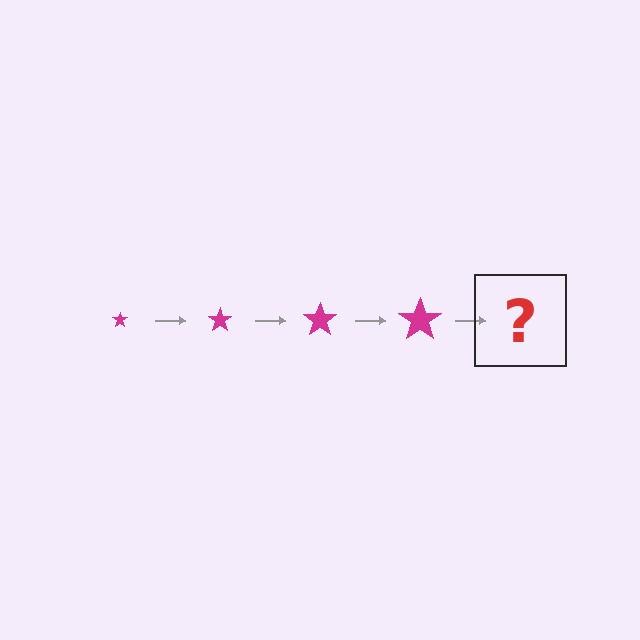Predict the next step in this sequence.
The next step is a magenta star, larger than the previous one.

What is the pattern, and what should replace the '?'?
The pattern is that the star gets progressively larger each step. The '?' should be a magenta star, larger than the previous one.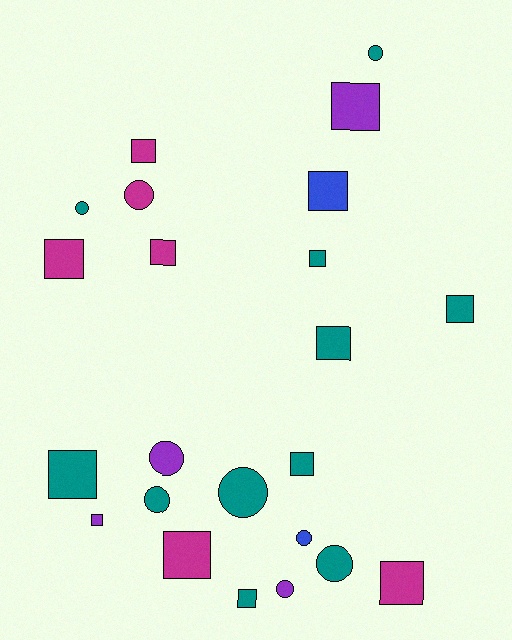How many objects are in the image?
There are 23 objects.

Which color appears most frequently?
Teal, with 11 objects.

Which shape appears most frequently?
Square, with 14 objects.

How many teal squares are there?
There are 6 teal squares.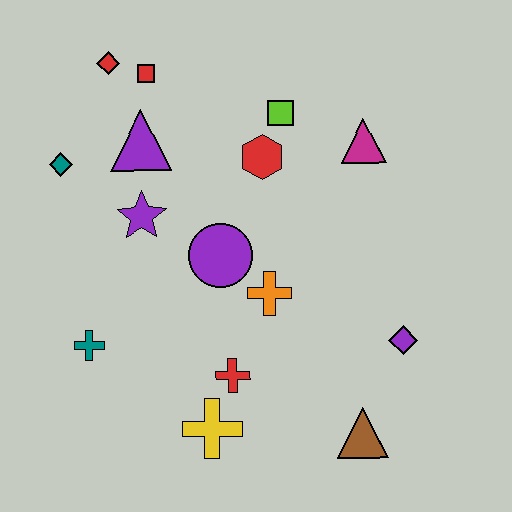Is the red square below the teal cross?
No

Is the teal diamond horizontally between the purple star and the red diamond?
No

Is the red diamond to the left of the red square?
Yes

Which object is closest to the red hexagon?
The lime square is closest to the red hexagon.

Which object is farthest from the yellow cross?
The red diamond is farthest from the yellow cross.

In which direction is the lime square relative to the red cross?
The lime square is above the red cross.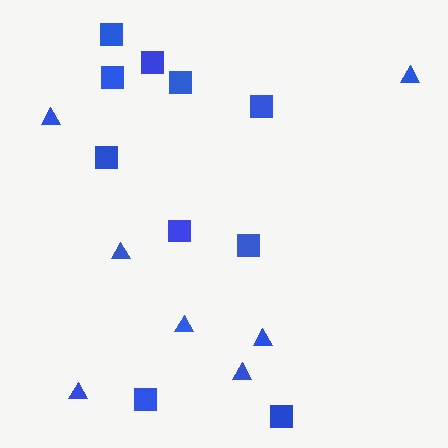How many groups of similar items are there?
There are 2 groups: one group of triangles (7) and one group of squares (10).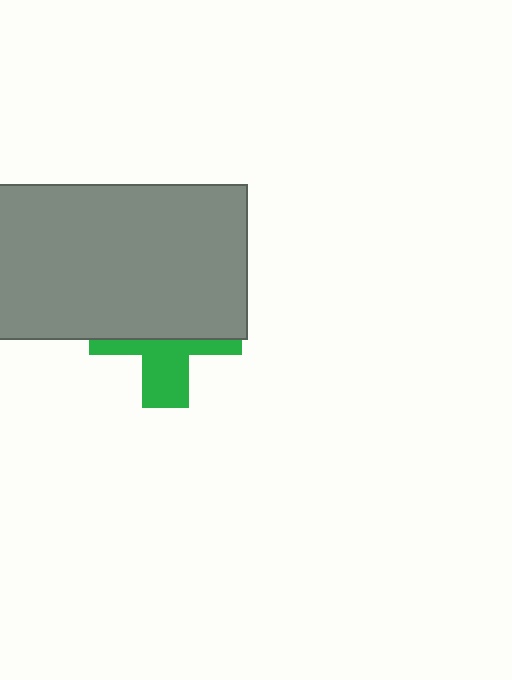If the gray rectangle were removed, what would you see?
You would see the complete green cross.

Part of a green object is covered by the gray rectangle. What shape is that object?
It is a cross.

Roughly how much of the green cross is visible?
A small part of it is visible (roughly 40%).